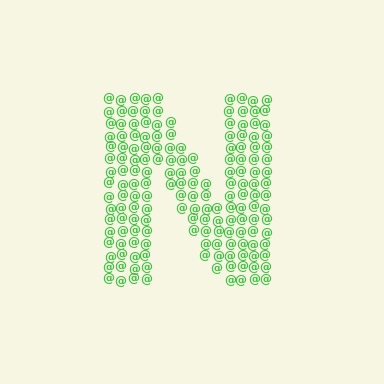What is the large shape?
The large shape is the letter N.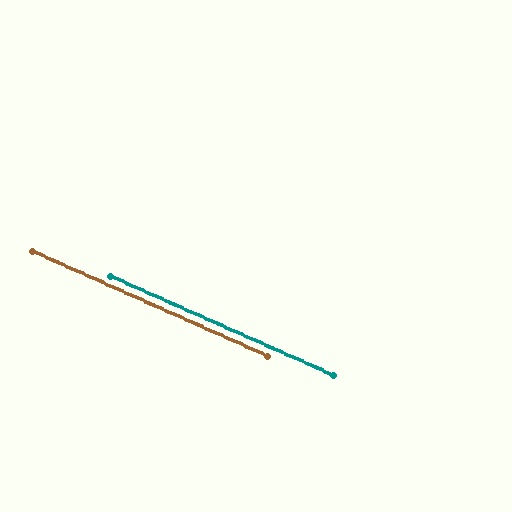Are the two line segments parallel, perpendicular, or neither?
Parallel — their directions differ by only 0.2°.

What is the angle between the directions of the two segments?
Approximately 0 degrees.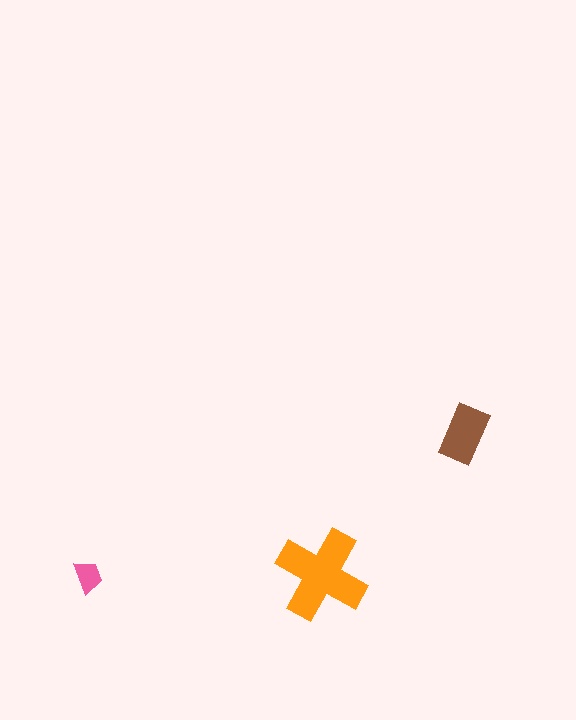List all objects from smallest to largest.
The pink trapezoid, the brown rectangle, the orange cross.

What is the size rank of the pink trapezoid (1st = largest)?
3rd.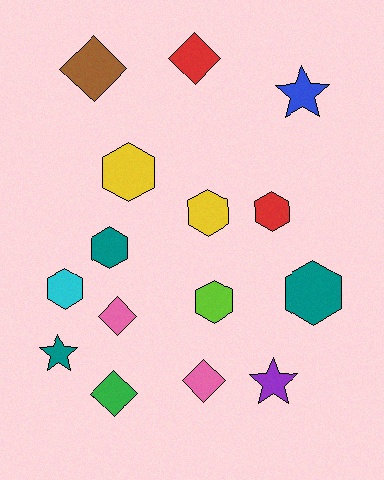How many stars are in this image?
There are 3 stars.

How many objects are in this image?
There are 15 objects.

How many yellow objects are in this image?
There are 2 yellow objects.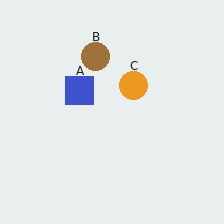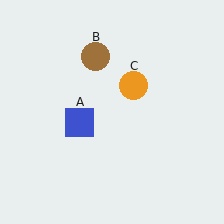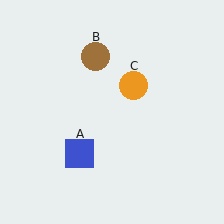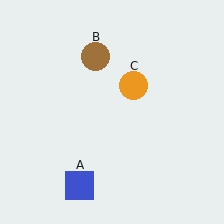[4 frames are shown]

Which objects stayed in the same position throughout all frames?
Brown circle (object B) and orange circle (object C) remained stationary.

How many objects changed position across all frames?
1 object changed position: blue square (object A).